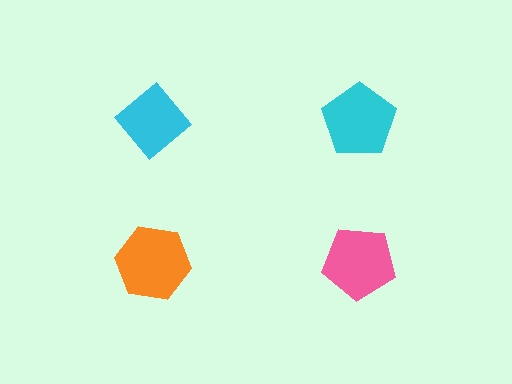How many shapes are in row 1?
2 shapes.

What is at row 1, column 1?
A cyan diamond.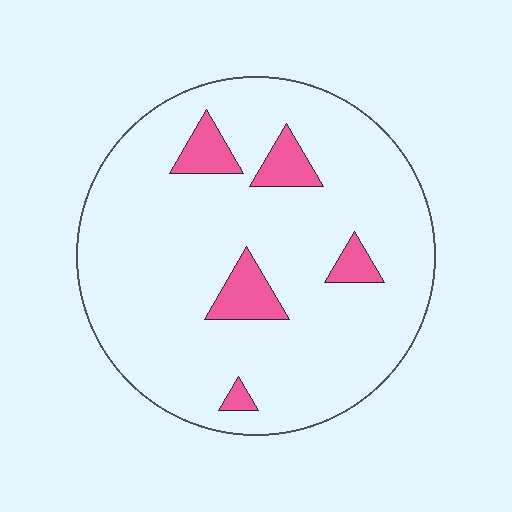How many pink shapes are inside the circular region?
5.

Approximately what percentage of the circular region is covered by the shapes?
Approximately 10%.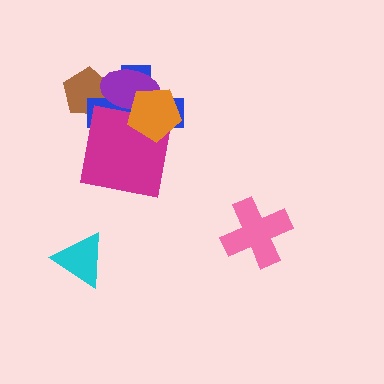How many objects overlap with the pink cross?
0 objects overlap with the pink cross.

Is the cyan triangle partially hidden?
No, no other shape covers it.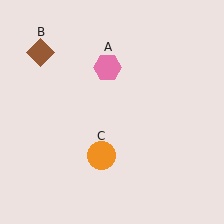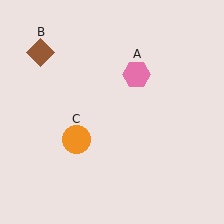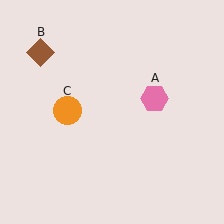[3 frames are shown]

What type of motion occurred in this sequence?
The pink hexagon (object A), orange circle (object C) rotated clockwise around the center of the scene.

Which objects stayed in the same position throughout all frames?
Brown diamond (object B) remained stationary.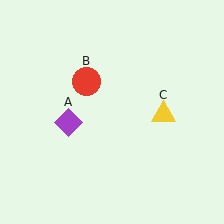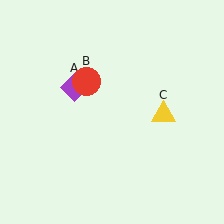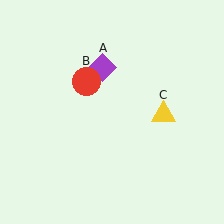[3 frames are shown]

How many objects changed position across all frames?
1 object changed position: purple diamond (object A).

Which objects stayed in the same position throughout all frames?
Red circle (object B) and yellow triangle (object C) remained stationary.